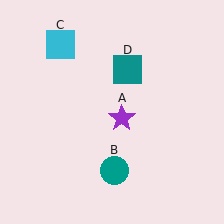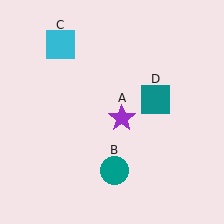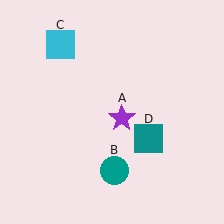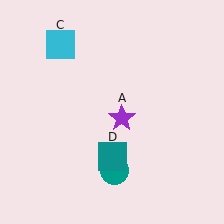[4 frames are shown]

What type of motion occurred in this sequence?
The teal square (object D) rotated clockwise around the center of the scene.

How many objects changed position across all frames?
1 object changed position: teal square (object D).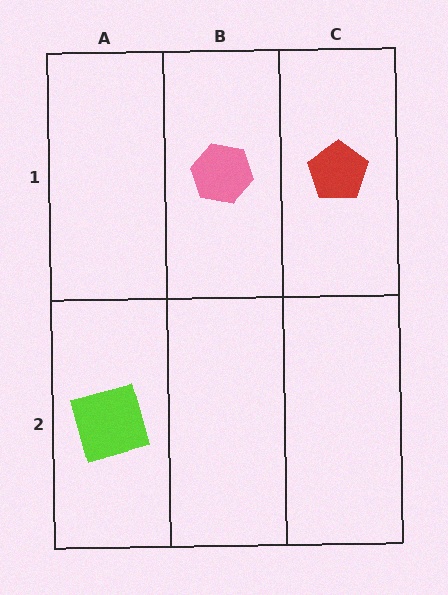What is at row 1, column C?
A red pentagon.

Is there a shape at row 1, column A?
No, that cell is empty.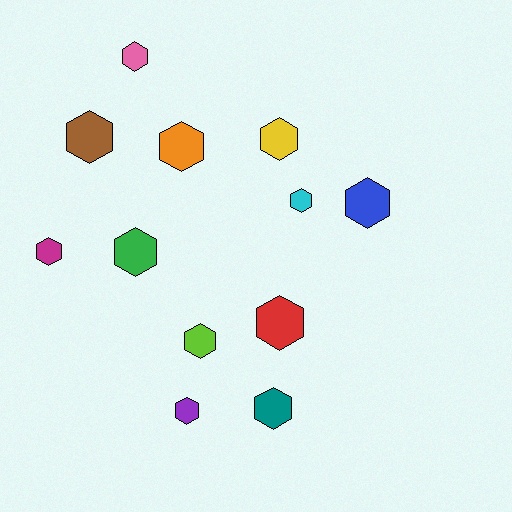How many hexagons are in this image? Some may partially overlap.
There are 12 hexagons.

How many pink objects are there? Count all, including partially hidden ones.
There is 1 pink object.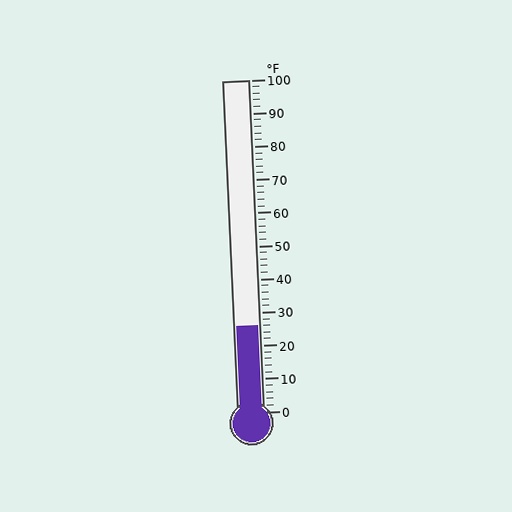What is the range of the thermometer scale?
The thermometer scale ranges from 0°F to 100°F.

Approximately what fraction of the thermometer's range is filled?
The thermometer is filled to approximately 25% of its range.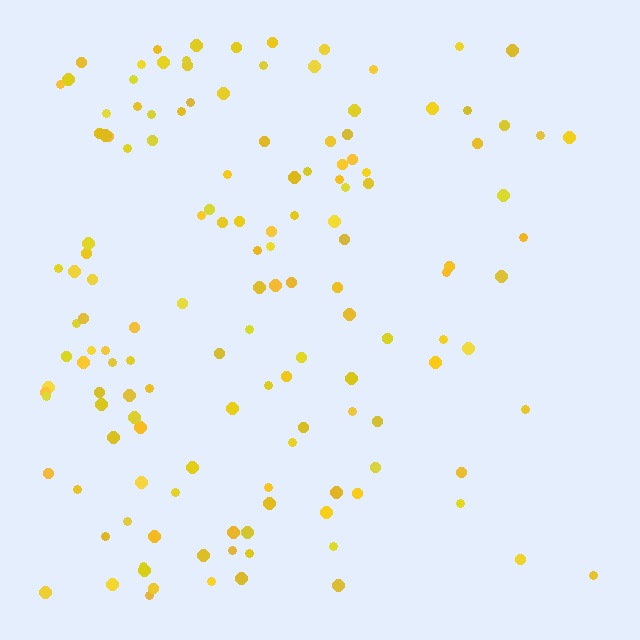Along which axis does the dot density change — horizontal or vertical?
Horizontal.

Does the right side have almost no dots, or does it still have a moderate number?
Still a moderate number, just noticeably fewer than the left.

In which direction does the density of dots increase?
From right to left, with the left side densest.